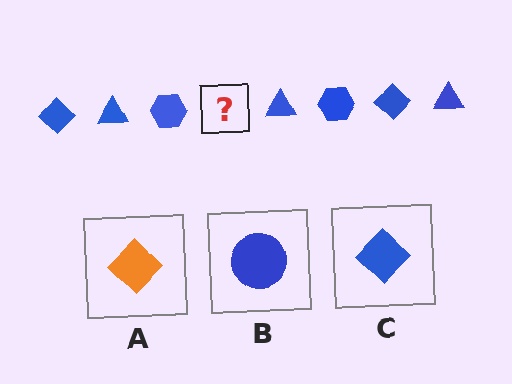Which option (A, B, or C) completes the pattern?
C.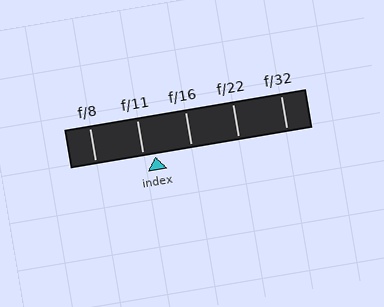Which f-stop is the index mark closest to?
The index mark is closest to f/11.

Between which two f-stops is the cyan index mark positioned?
The index mark is between f/11 and f/16.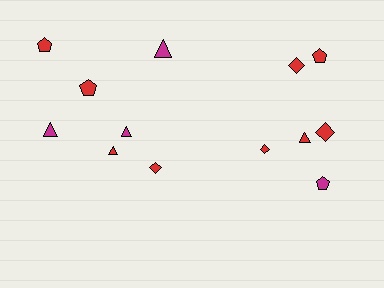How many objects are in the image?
There are 13 objects.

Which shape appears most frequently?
Triangle, with 5 objects.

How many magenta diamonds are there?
There are no magenta diamonds.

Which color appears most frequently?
Red, with 9 objects.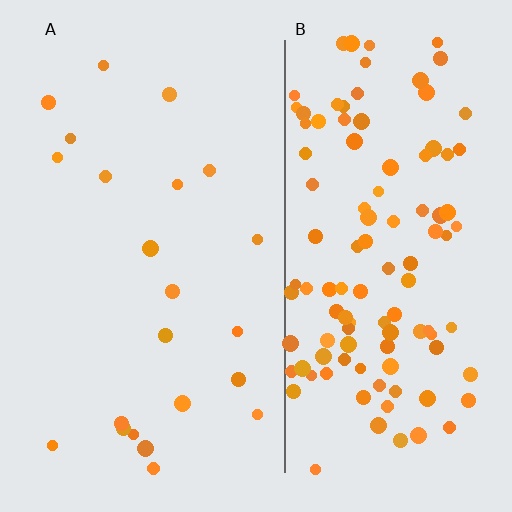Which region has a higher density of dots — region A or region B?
B (the right).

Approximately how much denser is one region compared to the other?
Approximately 5.1× — region B over region A.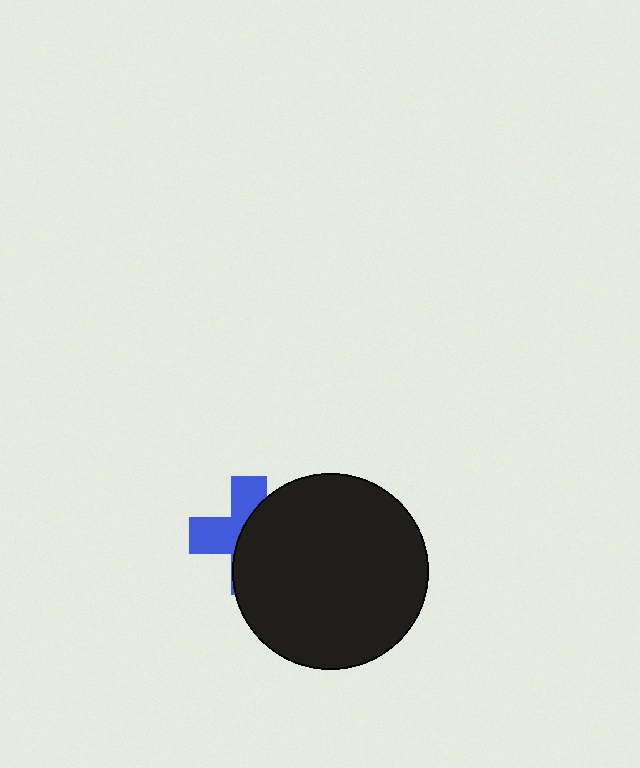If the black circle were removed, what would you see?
You would see the complete blue cross.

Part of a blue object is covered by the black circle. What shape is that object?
It is a cross.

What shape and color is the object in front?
The object in front is a black circle.